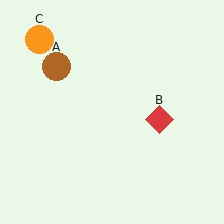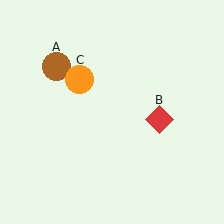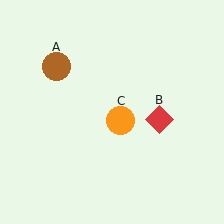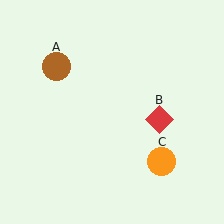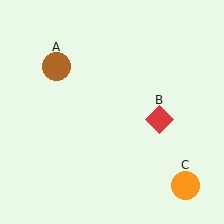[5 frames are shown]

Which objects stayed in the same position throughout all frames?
Brown circle (object A) and red diamond (object B) remained stationary.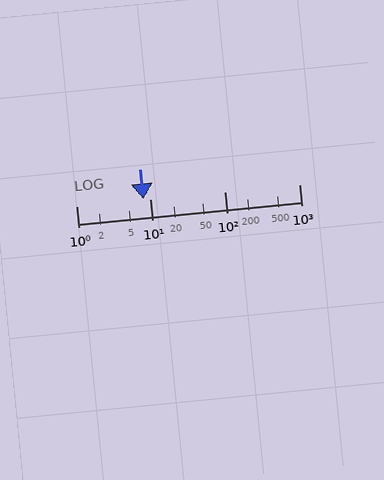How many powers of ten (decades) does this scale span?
The scale spans 3 decades, from 1 to 1000.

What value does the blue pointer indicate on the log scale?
The pointer indicates approximately 8.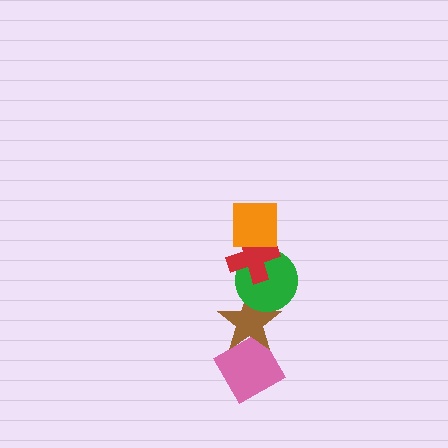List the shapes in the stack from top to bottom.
From top to bottom: the orange square, the red cross, the green circle, the brown star, the pink diamond.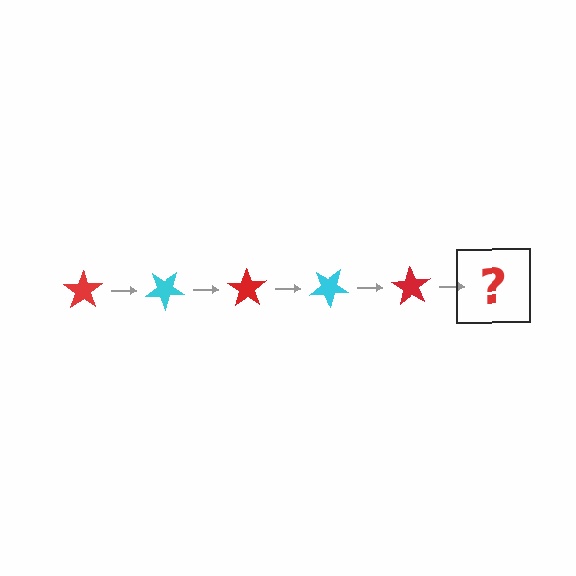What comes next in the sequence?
The next element should be a cyan star, rotated 175 degrees from the start.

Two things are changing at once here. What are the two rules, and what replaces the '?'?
The two rules are that it rotates 35 degrees each step and the color cycles through red and cyan. The '?' should be a cyan star, rotated 175 degrees from the start.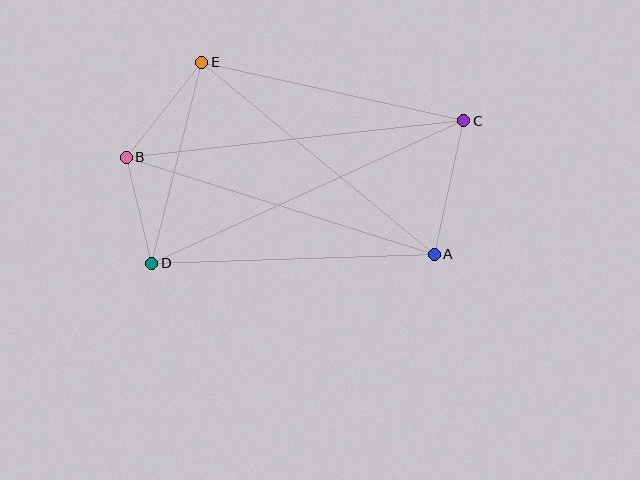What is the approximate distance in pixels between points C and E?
The distance between C and E is approximately 268 pixels.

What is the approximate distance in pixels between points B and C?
The distance between B and C is approximately 339 pixels.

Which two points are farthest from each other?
Points C and D are farthest from each other.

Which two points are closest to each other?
Points B and D are closest to each other.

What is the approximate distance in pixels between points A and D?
The distance between A and D is approximately 283 pixels.